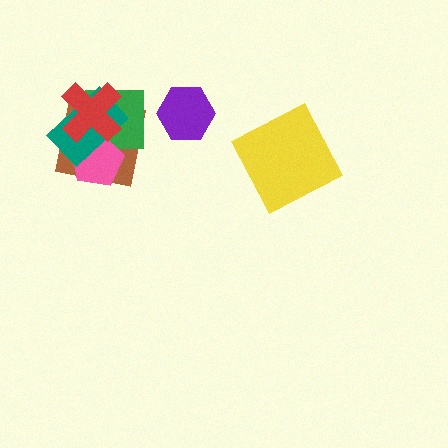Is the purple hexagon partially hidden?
No, no other shape covers it.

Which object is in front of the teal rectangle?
The red cross is in front of the teal rectangle.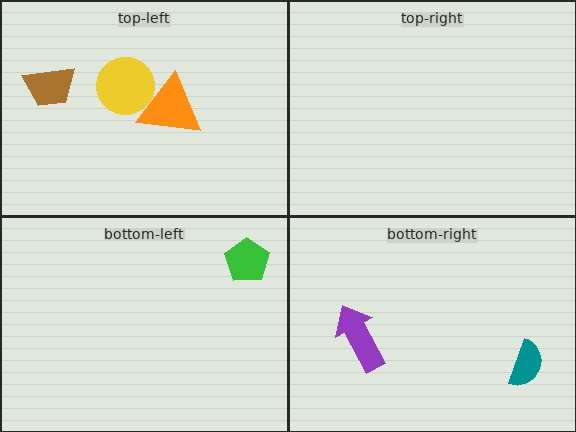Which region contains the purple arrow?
The bottom-right region.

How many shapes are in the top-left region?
3.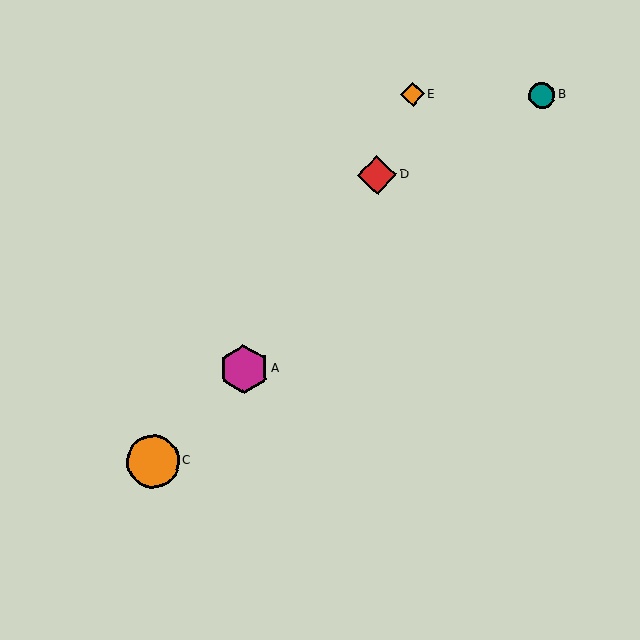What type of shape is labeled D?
Shape D is a red diamond.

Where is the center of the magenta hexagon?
The center of the magenta hexagon is at (244, 369).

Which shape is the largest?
The orange circle (labeled C) is the largest.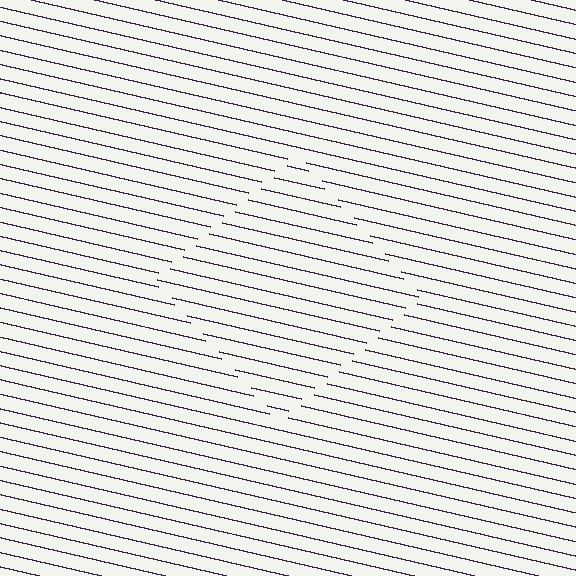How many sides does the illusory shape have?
4 sides — the line-ends trace a square.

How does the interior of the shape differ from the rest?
The interior of the shape contains the same grating, shifted by half a period — the contour is defined by the phase discontinuity where line-ends from the inner and outer gratings abut.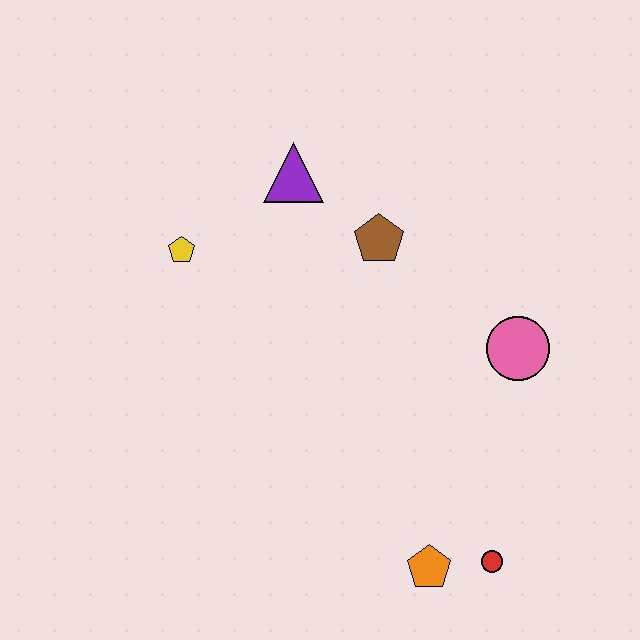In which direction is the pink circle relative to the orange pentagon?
The pink circle is above the orange pentagon.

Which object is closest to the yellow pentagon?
The purple triangle is closest to the yellow pentagon.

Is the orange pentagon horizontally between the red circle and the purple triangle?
Yes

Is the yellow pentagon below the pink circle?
No